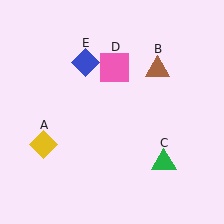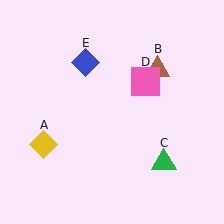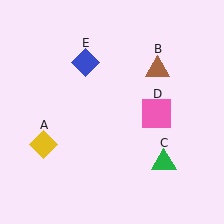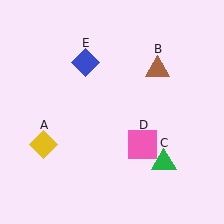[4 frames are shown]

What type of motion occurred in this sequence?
The pink square (object D) rotated clockwise around the center of the scene.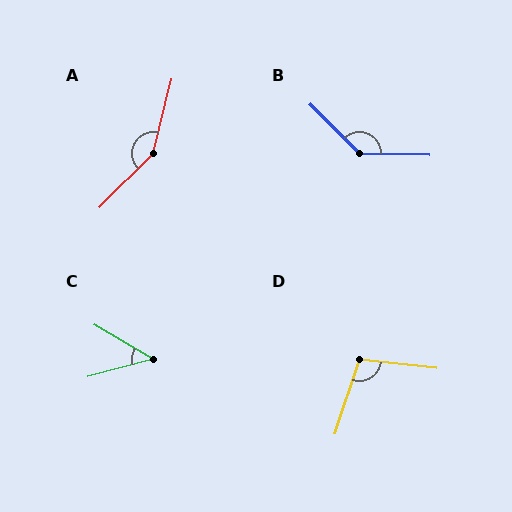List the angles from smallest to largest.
C (46°), D (102°), B (136°), A (149°).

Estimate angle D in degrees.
Approximately 102 degrees.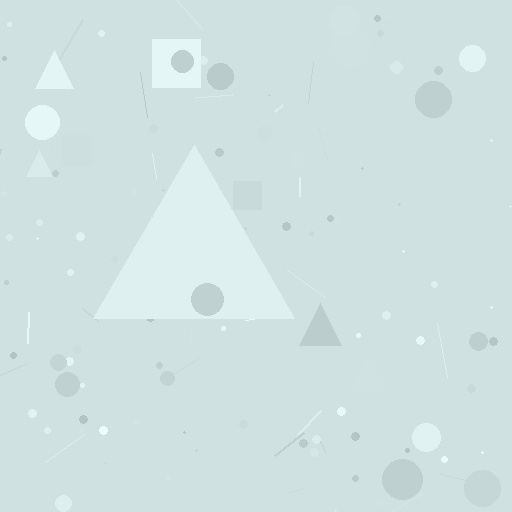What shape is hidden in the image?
A triangle is hidden in the image.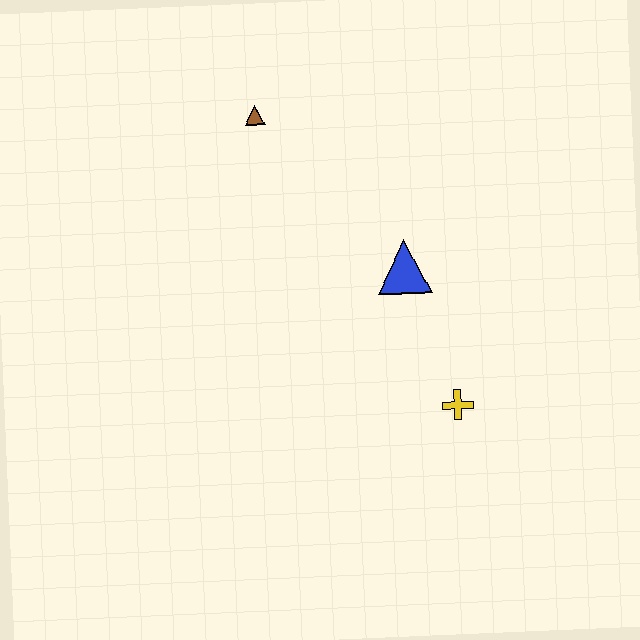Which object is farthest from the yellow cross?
The brown triangle is farthest from the yellow cross.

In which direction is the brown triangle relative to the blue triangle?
The brown triangle is above the blue triangle.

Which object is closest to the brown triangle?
The blue triangle is closest to the brown triangle.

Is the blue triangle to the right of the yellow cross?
No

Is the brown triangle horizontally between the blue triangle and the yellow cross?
No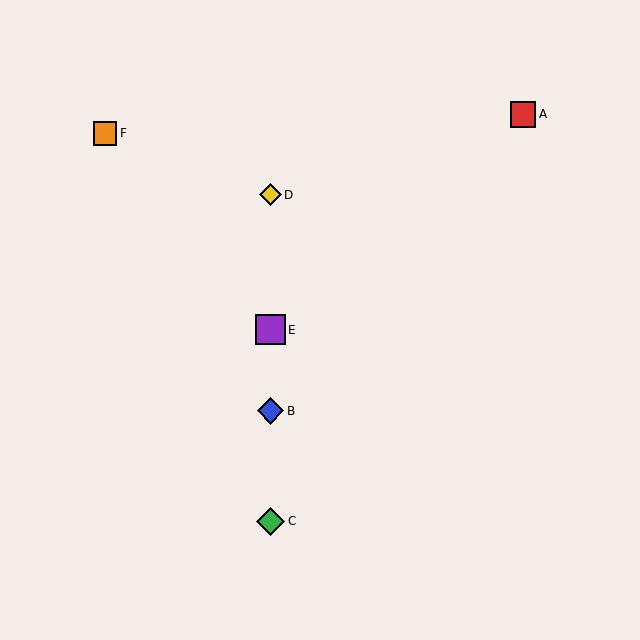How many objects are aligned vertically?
4 objects (B, C, D, E) are aligned vertically.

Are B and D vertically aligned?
Yes, both are at x≈271.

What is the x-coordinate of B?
Object B is at x≈271.